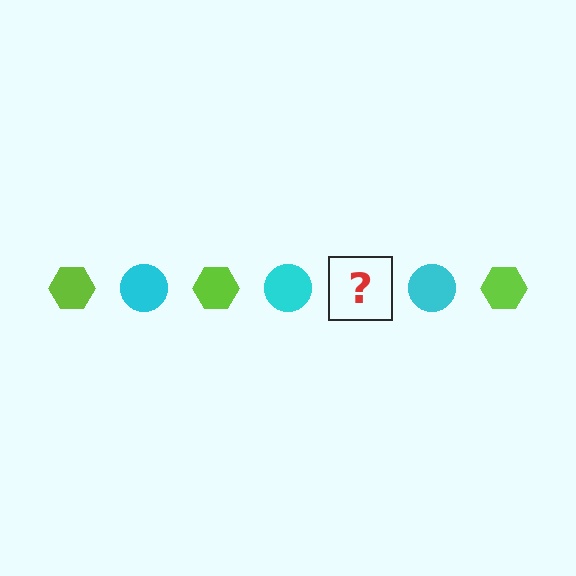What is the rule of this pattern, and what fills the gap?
The rule is that the pattern alternates between lime hexagon and cyan circle. The gap should be filled with a lime hexagon.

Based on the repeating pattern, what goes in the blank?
The blank should be a lime hexagon.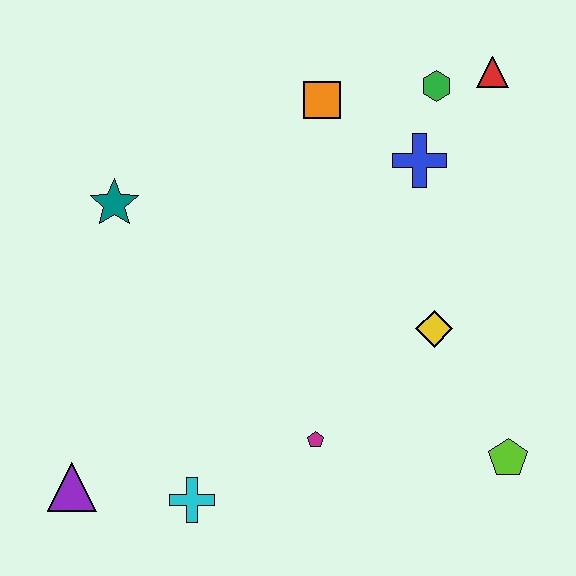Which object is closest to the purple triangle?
The cyan cross is closest to the purple triangle.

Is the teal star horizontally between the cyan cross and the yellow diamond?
No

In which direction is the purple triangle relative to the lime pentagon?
The purple triangle is to the left of the lime pentagon.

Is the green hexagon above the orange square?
Yes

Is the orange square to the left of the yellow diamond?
Yes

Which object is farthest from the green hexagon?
The purple triangle is farthest from the green hexagon.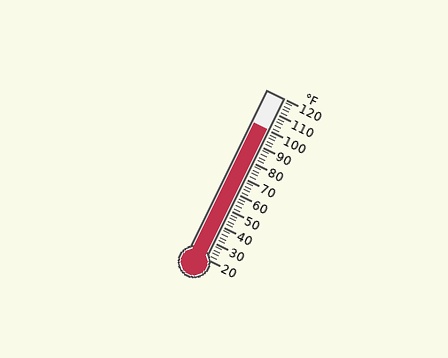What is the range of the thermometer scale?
The thermometer scale ranges from 20°F to 120°F.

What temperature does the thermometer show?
The thermometer shows approximately 100°F.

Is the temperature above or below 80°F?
The temperature is above 80°F.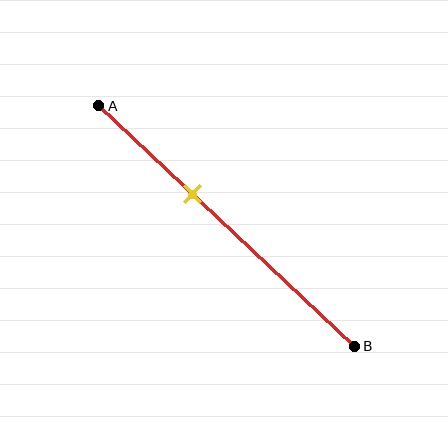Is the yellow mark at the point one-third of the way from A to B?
No, the mark is at about 35% from A, not at the 33% one-third point.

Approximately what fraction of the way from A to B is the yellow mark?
The yellow mark is approximately 35% of the way from A to B.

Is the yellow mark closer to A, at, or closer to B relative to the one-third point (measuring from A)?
The yellow mark is closer to point B than the one-third point of segment AB.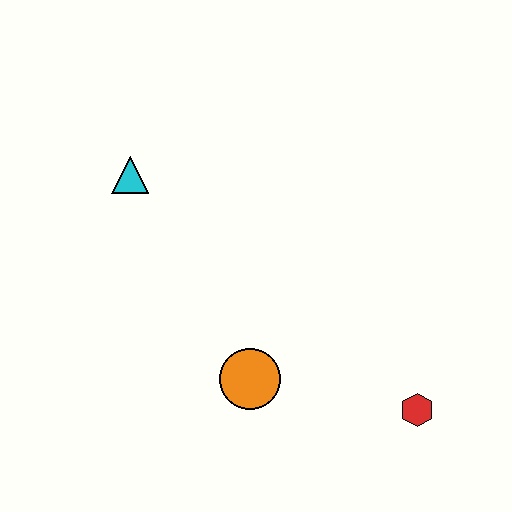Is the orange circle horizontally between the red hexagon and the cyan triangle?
Yes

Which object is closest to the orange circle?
The red hexagon is closest to the orange circle.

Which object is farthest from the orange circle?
The cyan triangle is farthest from the orange circle.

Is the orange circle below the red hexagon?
No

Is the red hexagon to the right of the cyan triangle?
Yes